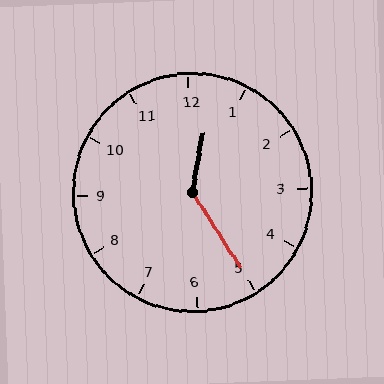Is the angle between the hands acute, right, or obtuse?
It is obtuse.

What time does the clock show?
12:25.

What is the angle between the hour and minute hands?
Approximately 138 degrees.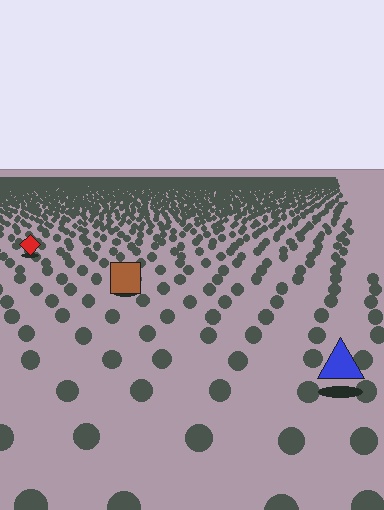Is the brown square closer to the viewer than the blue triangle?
No. The blue triangle is closer — you can tell from the texture gradient: the ground texture is coarser near it.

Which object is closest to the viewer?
The blue triangle is closest. The texture marks near it are larger and more spread out.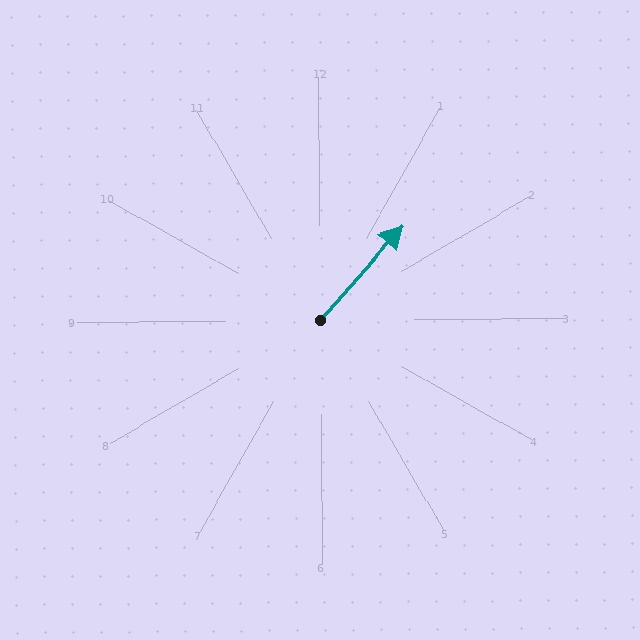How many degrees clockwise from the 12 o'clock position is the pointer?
Approximately 42 degrees.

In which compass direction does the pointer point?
Northeast.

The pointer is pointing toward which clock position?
Roughly 1 o'clock.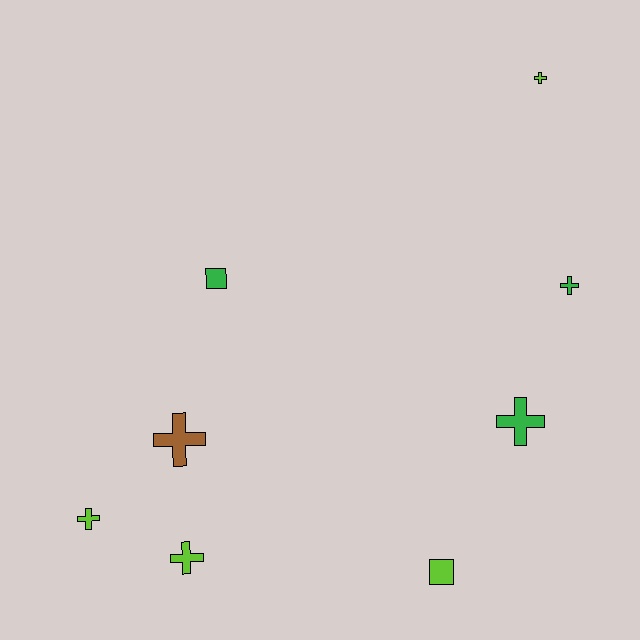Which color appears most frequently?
Lime, with 4 objects.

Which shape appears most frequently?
Cross, with 6 objects.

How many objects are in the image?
There are 8 objects.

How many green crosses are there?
There are 2 green crosses.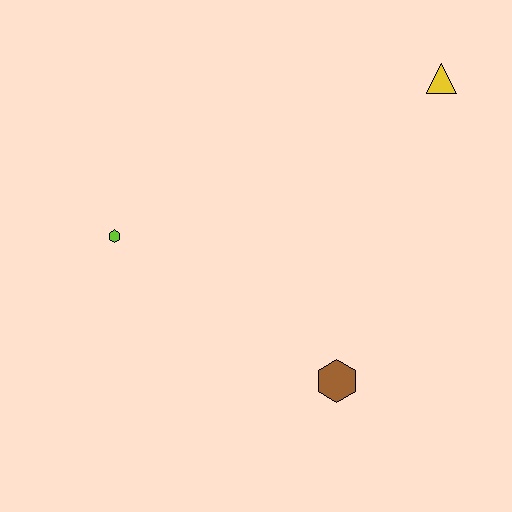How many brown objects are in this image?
There is 1 brown object.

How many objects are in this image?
There are 3 objects.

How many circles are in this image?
There are no circles.